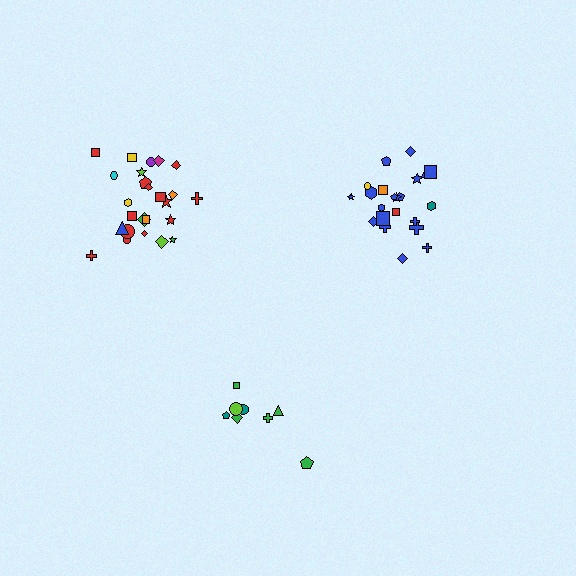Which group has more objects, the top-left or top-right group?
The top-left group.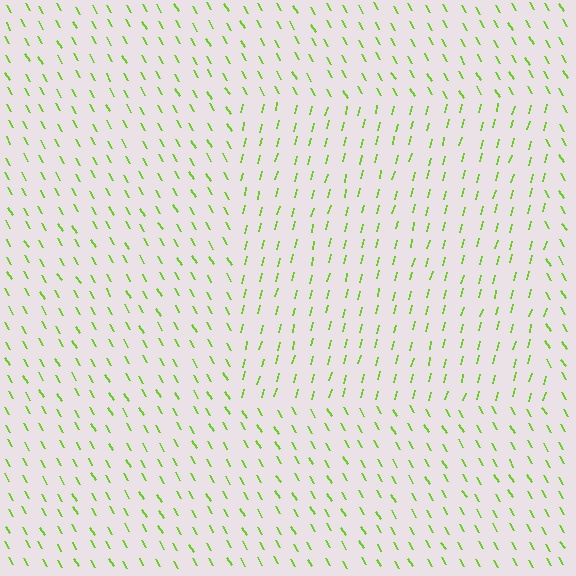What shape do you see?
I see a rectangle.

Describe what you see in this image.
The image is filled with small lime line segments. A rectangle region in the image has lines oriented differently from the surrounding lines, creating a visible texture boundary.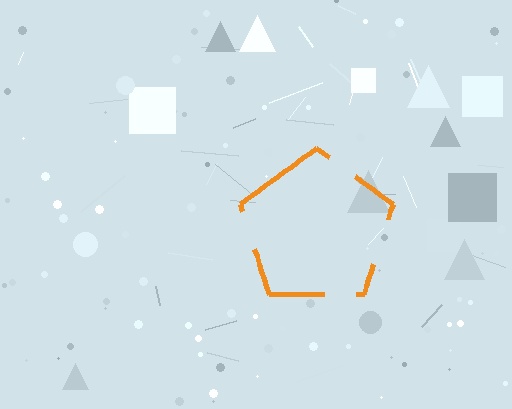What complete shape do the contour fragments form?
The contour fragments form a pentagon.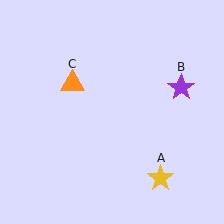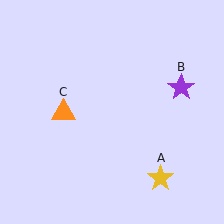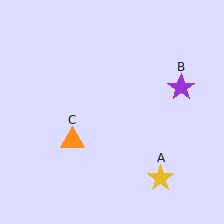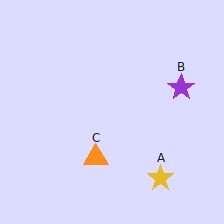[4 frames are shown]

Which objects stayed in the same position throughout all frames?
Yellow star (object A) and purple star (object B) remained stationary.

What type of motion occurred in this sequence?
The orange triangle (object C) rotated counterclockwise around the center of the scene.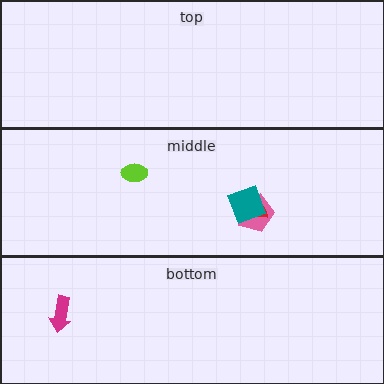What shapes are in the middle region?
The pink pentagon, the red semicircle, the lime ellipse, the teal diamond.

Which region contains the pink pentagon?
The middle region.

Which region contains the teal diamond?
The middle region.